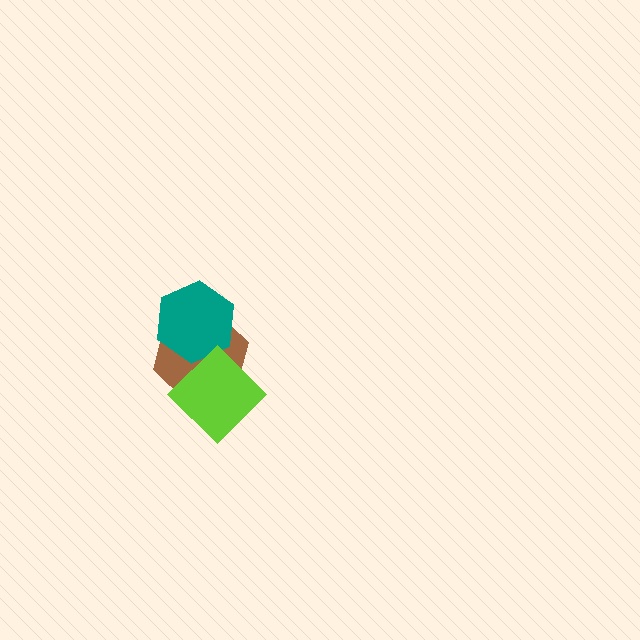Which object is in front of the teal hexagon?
The lime diamond is in front of the teal hexagon.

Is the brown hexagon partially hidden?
Yes, it is partially covered by another shape.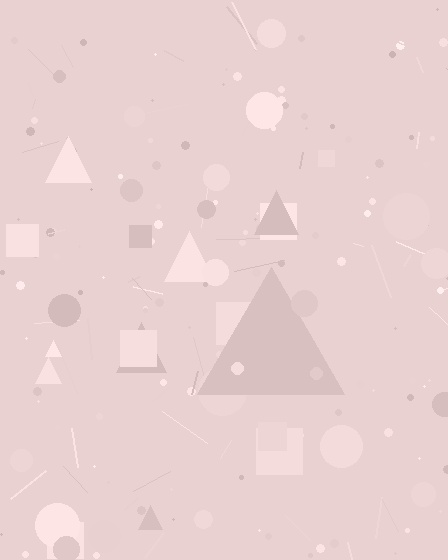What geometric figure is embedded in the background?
A triangle is embedded in the background.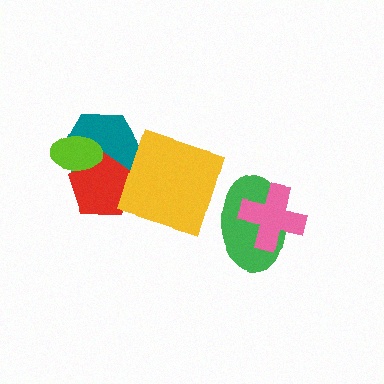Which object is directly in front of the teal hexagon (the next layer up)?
The red pentagon is directly in front of the teal hexagon.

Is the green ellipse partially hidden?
Yes, it is partially covered by another shape.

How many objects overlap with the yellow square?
1 object overlaps with the yellow square.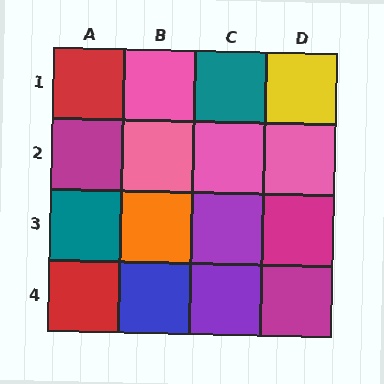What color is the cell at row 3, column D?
Magenta.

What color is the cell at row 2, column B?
Pink.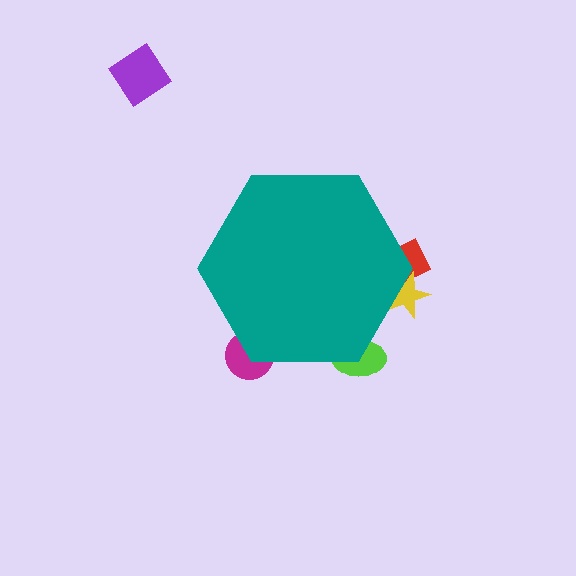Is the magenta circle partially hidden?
Yes, the magenta circle is partially hidden behind the teal hexagon.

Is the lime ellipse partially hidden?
Yes, the lime ellipse is partially hidden behind the teal hexagon.